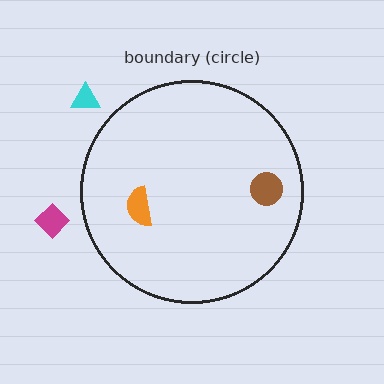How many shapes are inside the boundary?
2 inside, 2 outside.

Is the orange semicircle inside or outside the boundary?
Inside.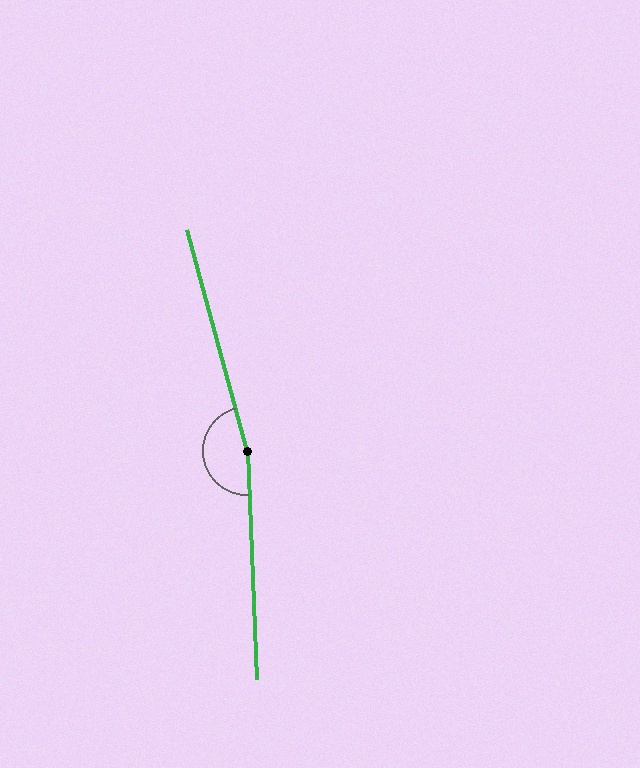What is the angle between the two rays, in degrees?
Approximately 167 degrees.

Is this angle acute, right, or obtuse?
It is obtuse.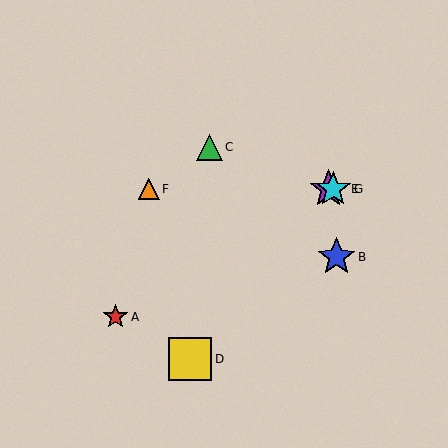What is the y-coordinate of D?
Object D is at y≈359.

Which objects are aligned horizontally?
Objects E, F, G are aligned horizontally.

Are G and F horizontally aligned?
Yes, both are at y≈189.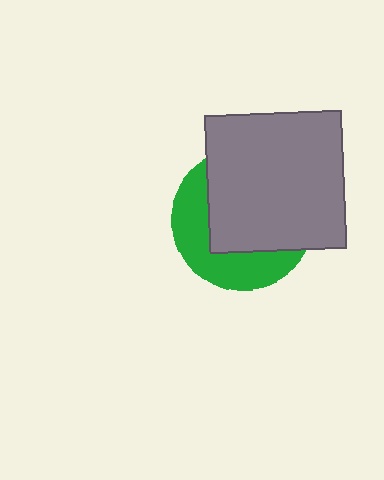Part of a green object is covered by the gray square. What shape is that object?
It is a circle.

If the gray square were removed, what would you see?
You would see the complete green circle.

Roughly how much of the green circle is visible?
A small part of it is visible (roughly 39%).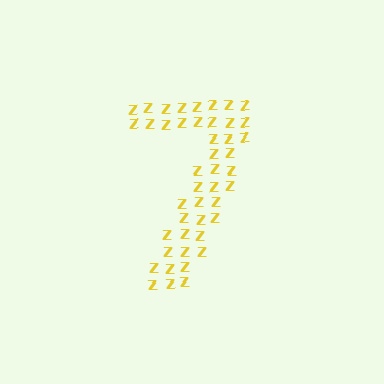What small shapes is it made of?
It is made of small letter Z's.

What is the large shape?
The large shape is the digit 7.